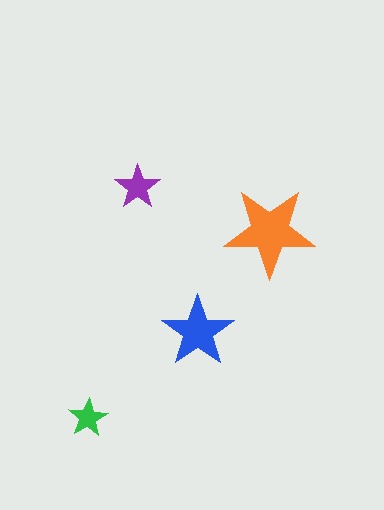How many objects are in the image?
There are 4 objects in the image.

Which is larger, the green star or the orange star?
The orange one.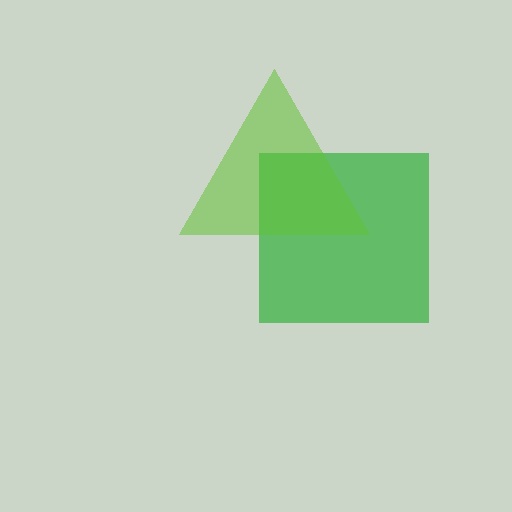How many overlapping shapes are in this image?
There are 2 overlapping shapes in the image.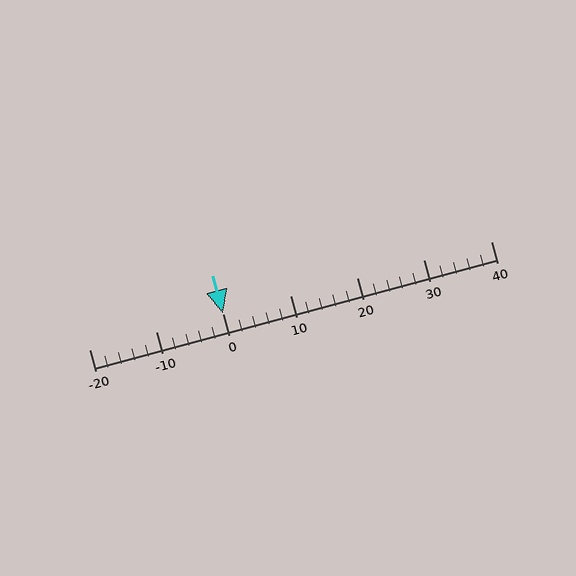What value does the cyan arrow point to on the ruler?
The cyan arrow points to approximately 0.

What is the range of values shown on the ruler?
The ruler shows values from -20 to 40.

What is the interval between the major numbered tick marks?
The major tick marks are spaced 10 units apart.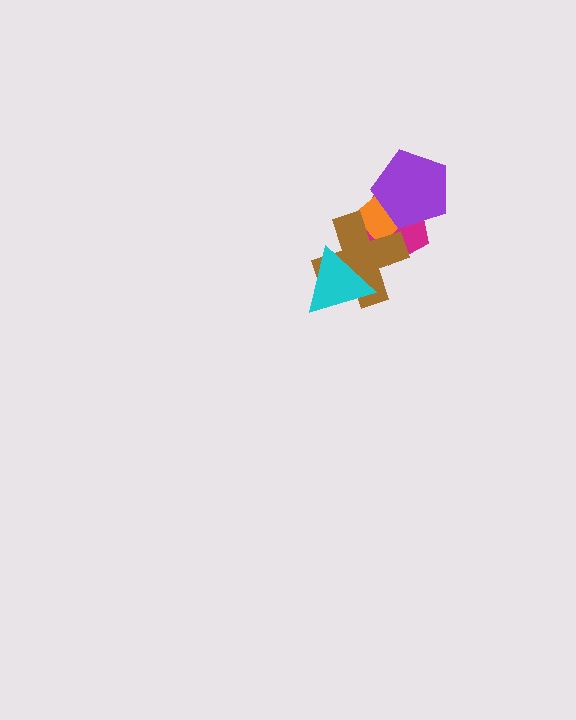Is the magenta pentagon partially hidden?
Yes, it is partially covered by another shape.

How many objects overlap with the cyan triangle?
1 object overlaps with the cyan triangle.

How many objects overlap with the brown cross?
3 objects overlap with the brown cross.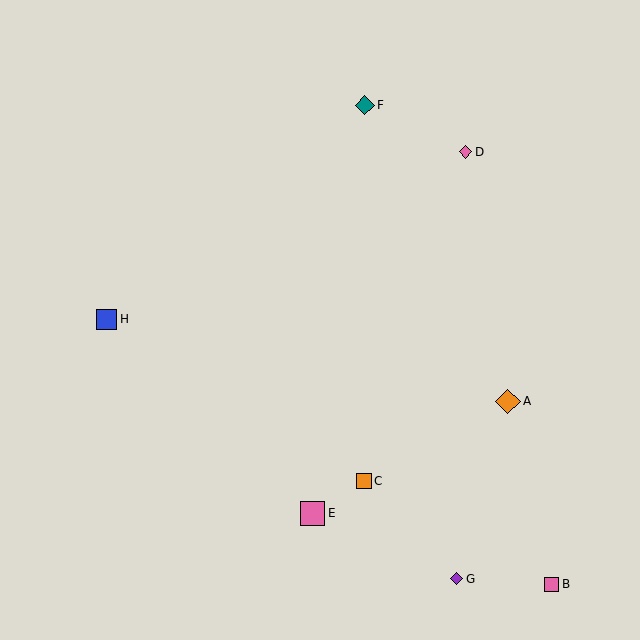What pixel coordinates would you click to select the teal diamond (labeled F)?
Click at (365, 105) to select the teal diamond F.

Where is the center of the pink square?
The center of the pink square is at (313, 513).